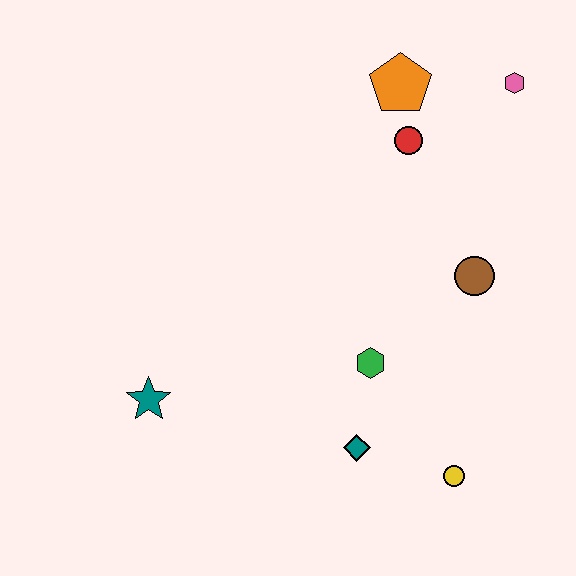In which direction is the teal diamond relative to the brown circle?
The teal diamond is below the brown circle.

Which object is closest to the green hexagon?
The teal diamond is closest to the green hexagon.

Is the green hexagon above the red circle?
No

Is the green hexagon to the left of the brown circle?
Yes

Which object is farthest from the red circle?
The teal star is farthest from the red circle.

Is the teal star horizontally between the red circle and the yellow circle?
No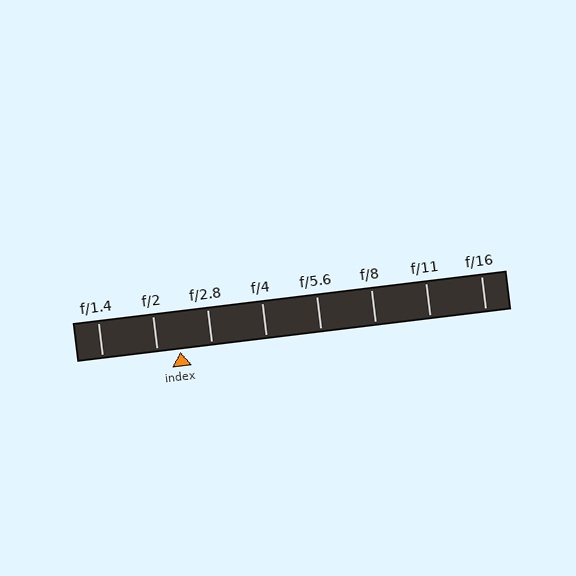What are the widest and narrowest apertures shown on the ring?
The widest aperture shown is f/1.4 and the narrowest is f/16.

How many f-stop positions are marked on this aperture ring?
There are 8 f-stop positions marked.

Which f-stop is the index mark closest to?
The index mark is closest to f/2.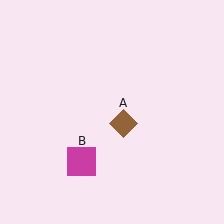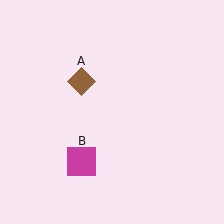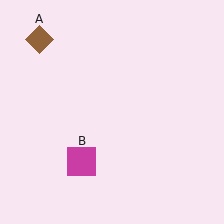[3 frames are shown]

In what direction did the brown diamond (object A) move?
The brown diamond (object A) moved up and to the left.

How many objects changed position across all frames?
1 object changed position: brown diamond (object A).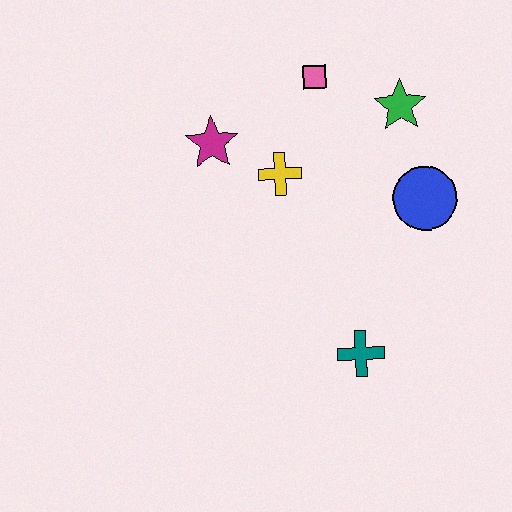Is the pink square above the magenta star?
Yes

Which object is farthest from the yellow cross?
The teal cross is farthest from the yellow cross.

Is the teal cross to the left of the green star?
Yes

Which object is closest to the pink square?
The green star is closest to the pink square.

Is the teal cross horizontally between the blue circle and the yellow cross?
Yes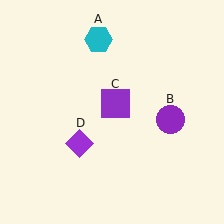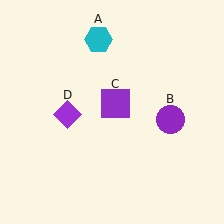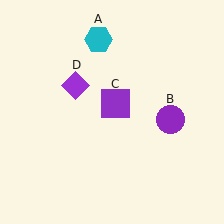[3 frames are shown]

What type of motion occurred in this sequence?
The purple diamond (object D) rotated clockwise around the center of the scene.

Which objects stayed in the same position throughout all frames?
Cyan hexagon (object A) and purple circle (object B) and purple square (object C) remained stationary.